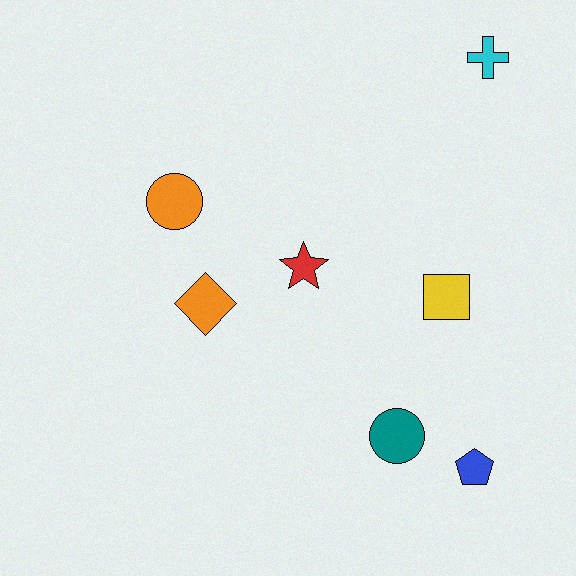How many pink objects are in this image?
There are no pink objects.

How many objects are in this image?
There are 7 objects.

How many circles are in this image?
There are 2 circles.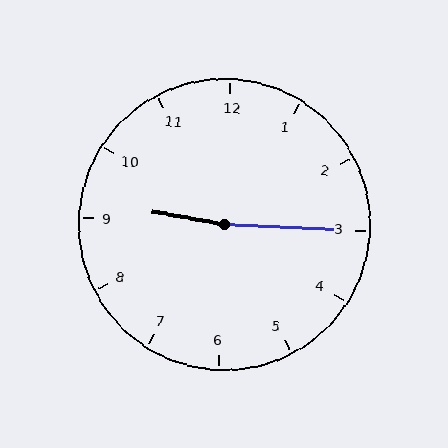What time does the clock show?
9:15.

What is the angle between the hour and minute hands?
Approximately 172 degrees.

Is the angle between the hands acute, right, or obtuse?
It is obtuse.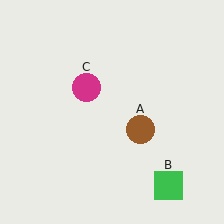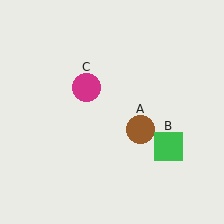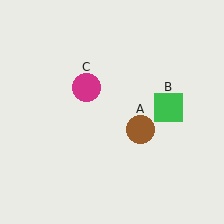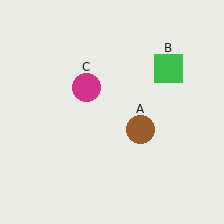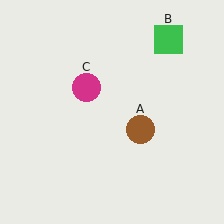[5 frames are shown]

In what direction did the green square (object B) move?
The green square (object B) moved up.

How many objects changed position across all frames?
1 object changed position: green square (object B).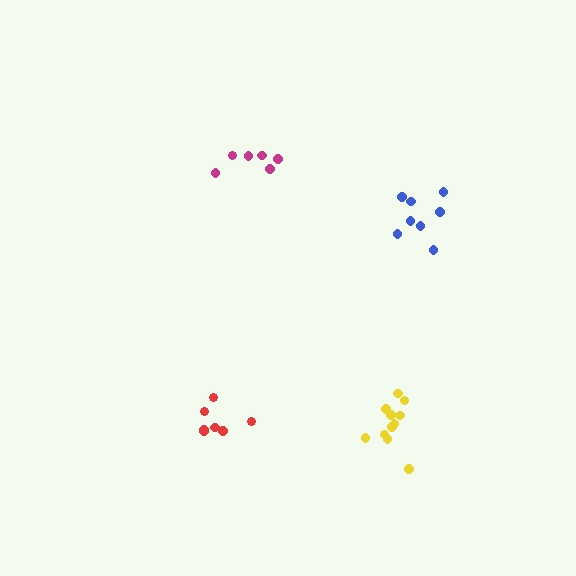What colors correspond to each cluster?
The clusters are colored: magenta, red, yellow, blue.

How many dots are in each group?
Group 1: 6 dots, Group 2: 7 dots, Group 3: 11 dots, Group 4: 8 dots (32 total).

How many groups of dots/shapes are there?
There are 4 groups.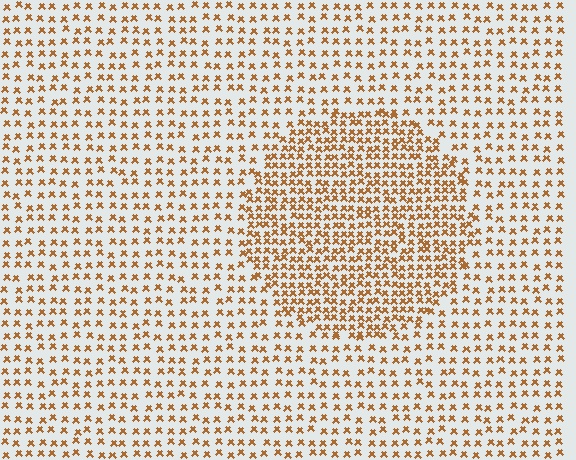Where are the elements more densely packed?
The elements are more densely packed inside the circle boundary.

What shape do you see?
I see a circle.